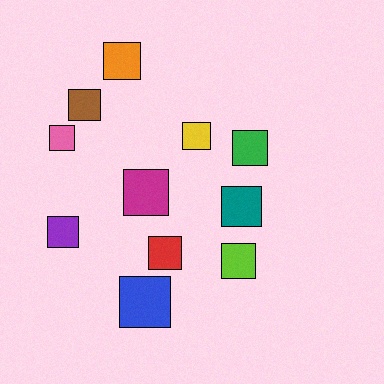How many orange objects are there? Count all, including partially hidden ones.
There is 1 orange object.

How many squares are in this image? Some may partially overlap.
There are 11 squares.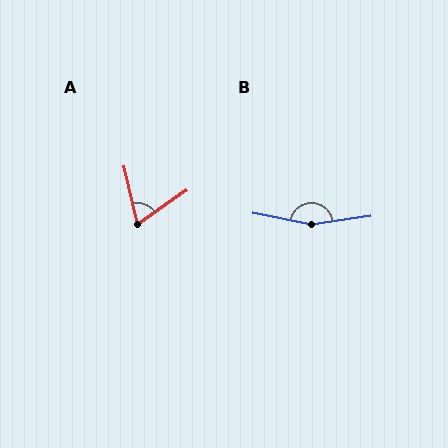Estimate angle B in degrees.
Approximately 161 degrees.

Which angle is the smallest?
A, at approximately 67 degrees.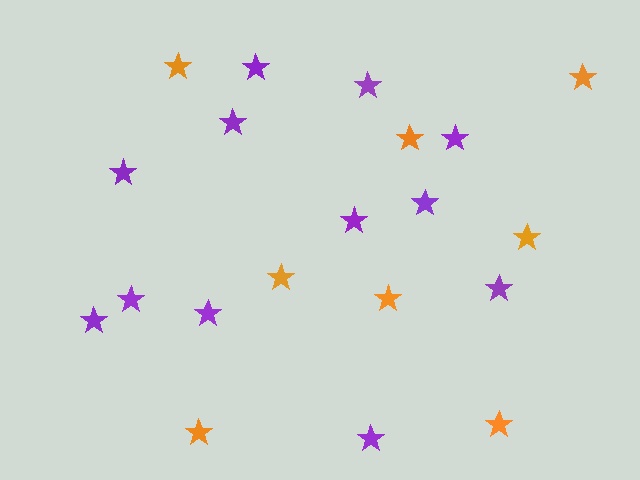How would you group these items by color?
There are 2 groups: one group of orange stars (8) and one group of purple stars (12).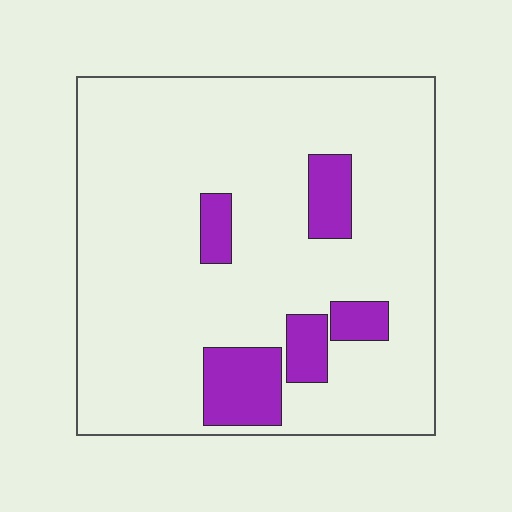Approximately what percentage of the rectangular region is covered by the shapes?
Approximately 15%.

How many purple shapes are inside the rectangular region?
5.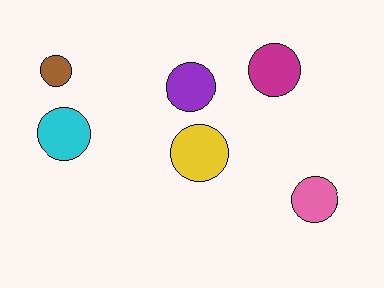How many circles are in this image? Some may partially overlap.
There are 6 circles.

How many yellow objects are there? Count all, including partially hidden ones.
There is 1 yellow object.